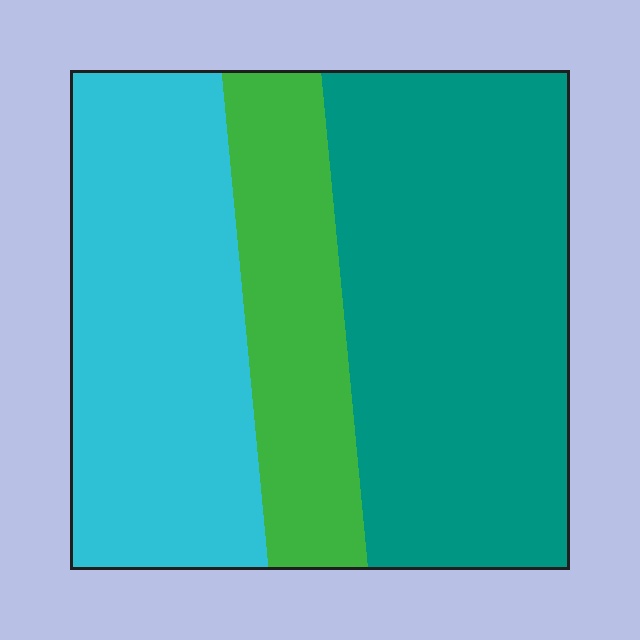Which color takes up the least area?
Green, at roughly 20%.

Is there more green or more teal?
Teal.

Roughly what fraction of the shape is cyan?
Cyan covers roughly 35% of the shape.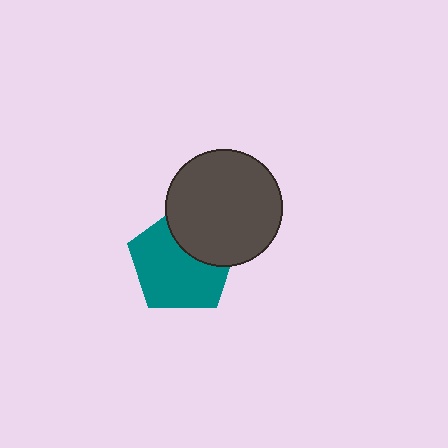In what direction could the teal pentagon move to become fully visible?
The teal pentagon could move toward the lower-left. That would shift it out from behind the dark gray circle entirely.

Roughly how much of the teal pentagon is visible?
Most of it is visible (roughly 68%).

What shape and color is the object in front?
The object in front is a dark gray circle.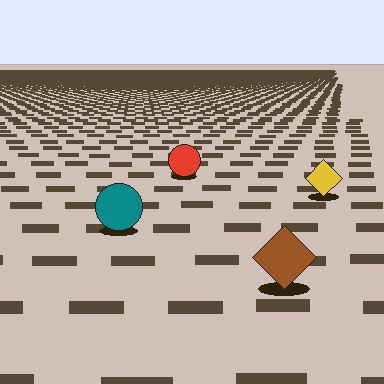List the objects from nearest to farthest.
From nearest to farthest: the brown diamond, the teal circle, the yellow diamond, the red circle.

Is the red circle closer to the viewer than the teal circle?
No. The teal circle is closer — you can tell from the texture gradient: the ground texture is coarser near it.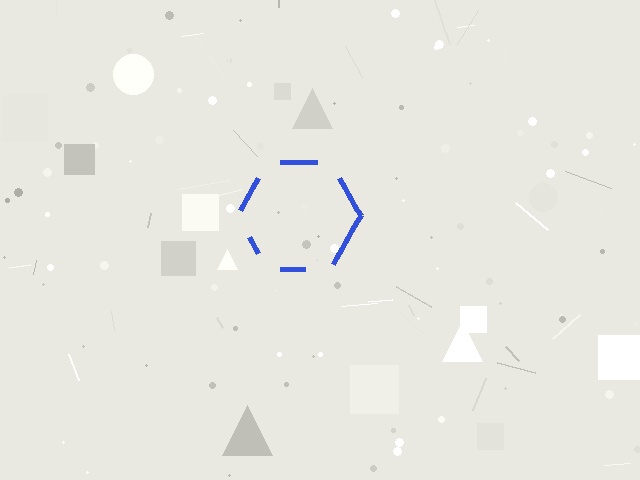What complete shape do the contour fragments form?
The contour fragments form a hexagon.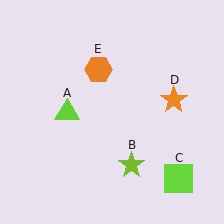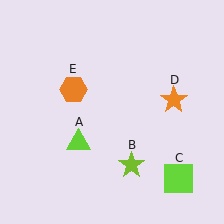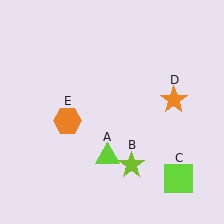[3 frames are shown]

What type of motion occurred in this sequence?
The lime triangle (object A), orange hexagon (object E) rotated counterclockwise around the center of the scene.